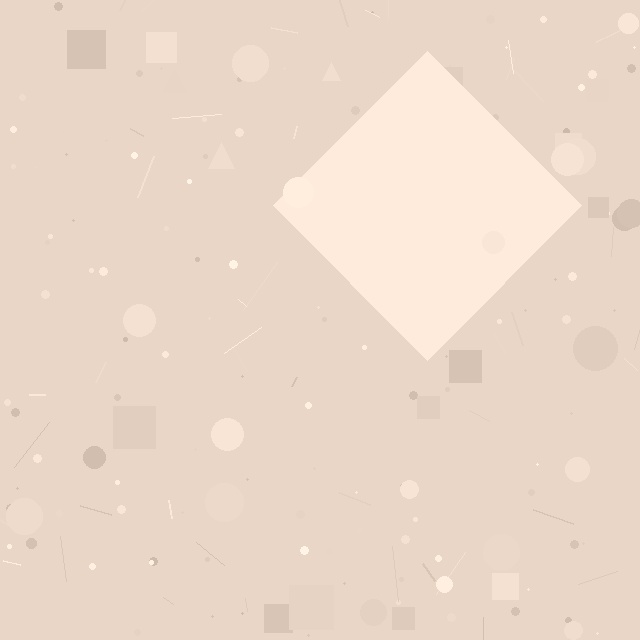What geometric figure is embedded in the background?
A diamond is embedded in the background.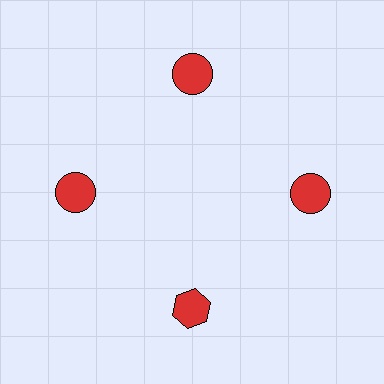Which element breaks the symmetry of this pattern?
The red hexagon at roughly the 6 o'clock position breaks the symmetry. All other shapes are red circles.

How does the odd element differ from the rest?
It has a different shape: hexagon instead of circle.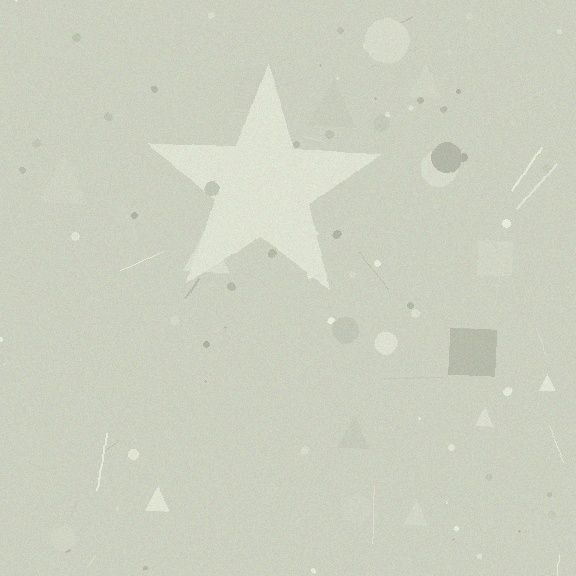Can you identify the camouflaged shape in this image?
The camouflaged shape is a star.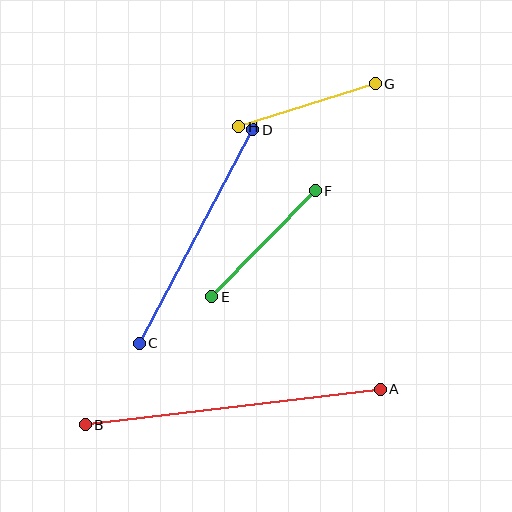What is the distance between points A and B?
The distance is approximately 297 pixels.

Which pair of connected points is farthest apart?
Points A and B are farthest apart.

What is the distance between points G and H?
The distance is approximately 143 pixels.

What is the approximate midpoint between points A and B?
The midpoint is at approximately (233, 407) pixels.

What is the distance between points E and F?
The distance is approximately 148 pixels.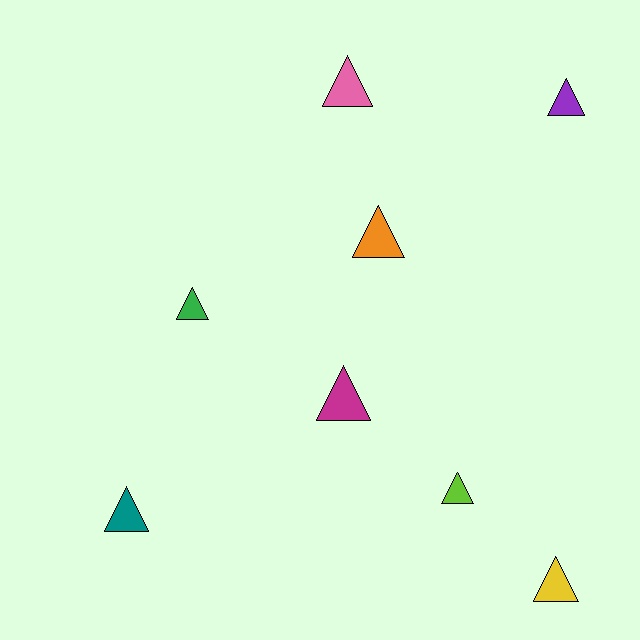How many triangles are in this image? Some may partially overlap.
There are 8 triangles.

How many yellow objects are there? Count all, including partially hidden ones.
There is 1 yellow object.